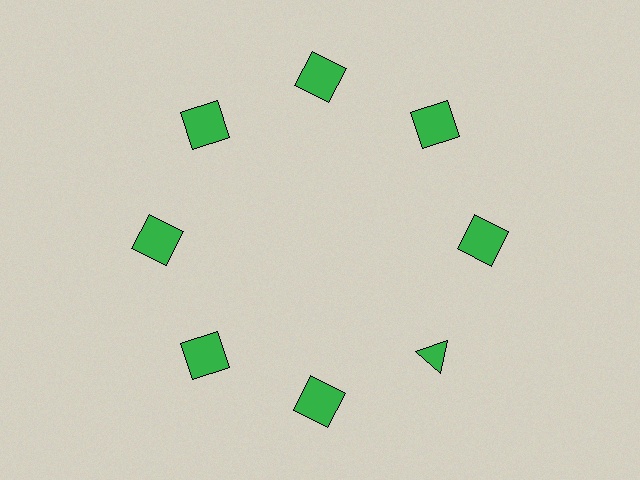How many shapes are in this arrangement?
There are 8 shapes arranged in a ring pattern.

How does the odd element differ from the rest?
It has a different shape: triangle instead of square.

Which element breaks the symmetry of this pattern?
The green triangle at roughly the 4 o'clock position breaks the symmetry. All other shapes are green squares.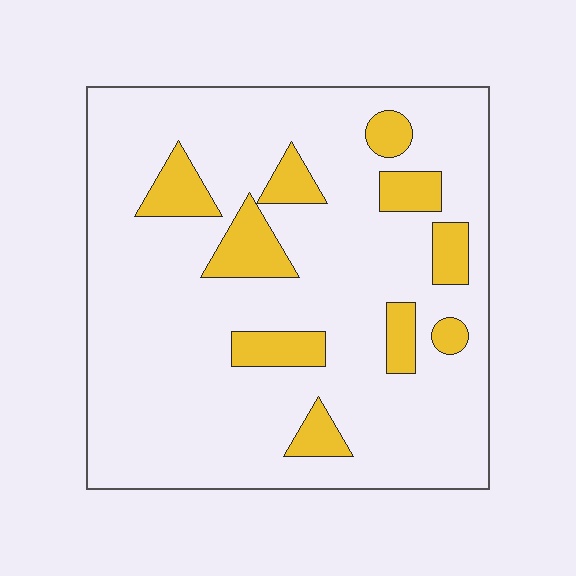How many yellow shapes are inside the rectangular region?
10.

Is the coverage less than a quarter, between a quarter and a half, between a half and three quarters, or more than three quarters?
Less than a quarter.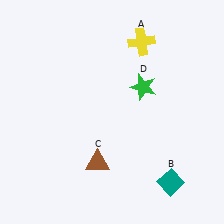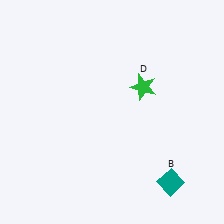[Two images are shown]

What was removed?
The brown triangle (C), the yellow cross (A) were removed in Image 2.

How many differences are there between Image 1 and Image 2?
There are 2 differences between the two images.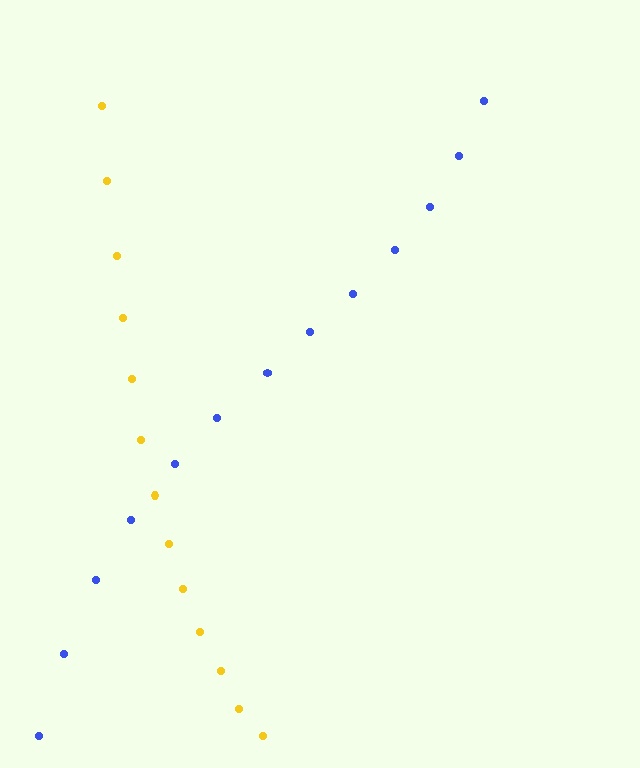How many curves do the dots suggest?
There are 2 distinct paths.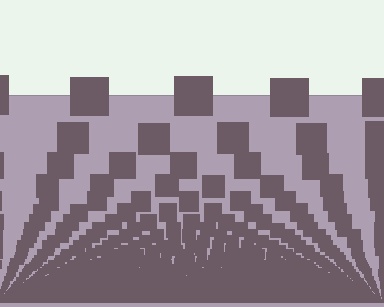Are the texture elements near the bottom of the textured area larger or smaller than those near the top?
Smaller. The gradient is inverted — elements near the bottom are smaller and denser.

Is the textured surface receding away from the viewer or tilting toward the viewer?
The surface appears to tilt toward the viewer. Texture elements get larger and sparser toward the top.